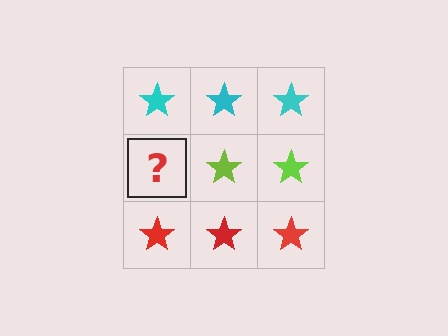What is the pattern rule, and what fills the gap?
The rule is that each row has a consistent color. The gap should be filled with a lime star.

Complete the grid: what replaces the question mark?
The question mark should be replaced with a lime star.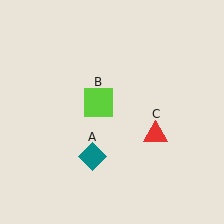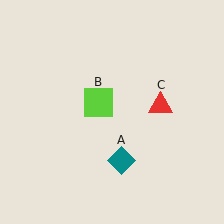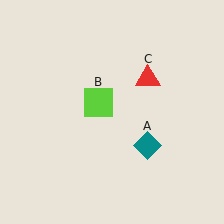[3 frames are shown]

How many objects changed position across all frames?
2 objects changed position: teal diamond (object A), red triangle (object C).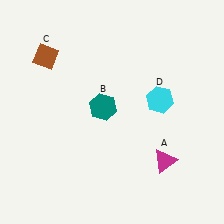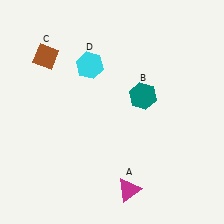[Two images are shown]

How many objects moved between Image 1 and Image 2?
3 objects moved between the two images.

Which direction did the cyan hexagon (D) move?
The cyan hexagon (D) moved left.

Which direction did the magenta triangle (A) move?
The magenta triangle (A) moved left.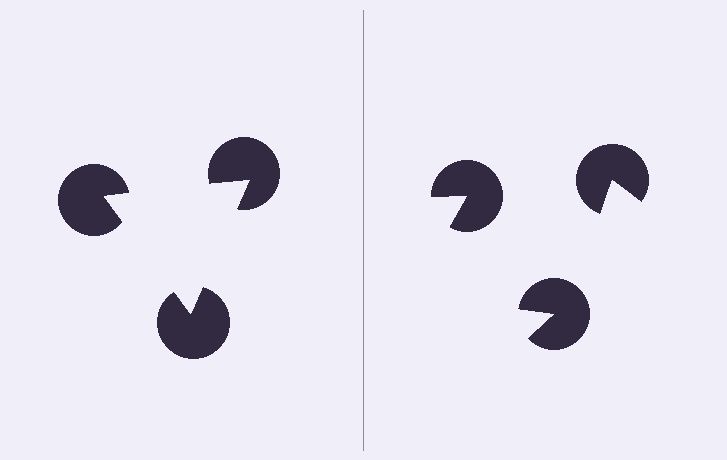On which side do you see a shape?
An illusory triangle appears on the left side. On the right side the wedge cuts are rotated, so no coherent shape forms.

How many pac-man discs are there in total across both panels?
6 — 3 on each side.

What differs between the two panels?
The pac-man discs are positioned identically on both sides; only the wedge orientations differ. On the left they align to a triangle; on the right they are misaligned.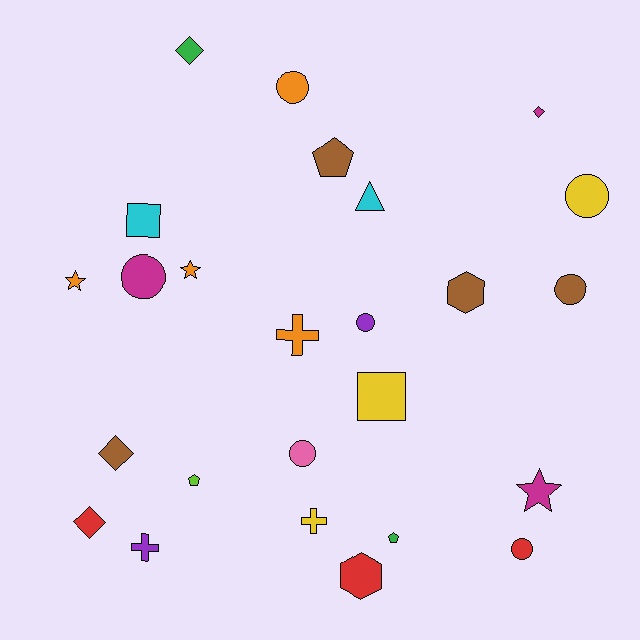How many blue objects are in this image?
There are no blue objects.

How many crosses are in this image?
There are 3 crosses.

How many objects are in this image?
There are 25 objects.